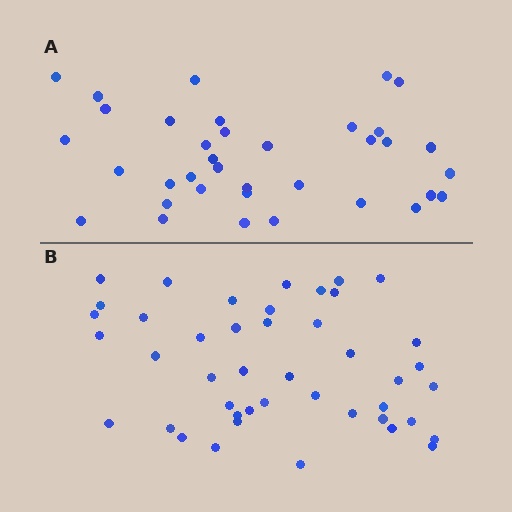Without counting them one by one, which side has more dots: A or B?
Region B (the bottom region) has more dots.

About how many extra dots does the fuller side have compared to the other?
Region B has roughly 8 or so more dots than region A.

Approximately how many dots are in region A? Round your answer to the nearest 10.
About 40 dots. (The exact count is 36, which rounds to 40.)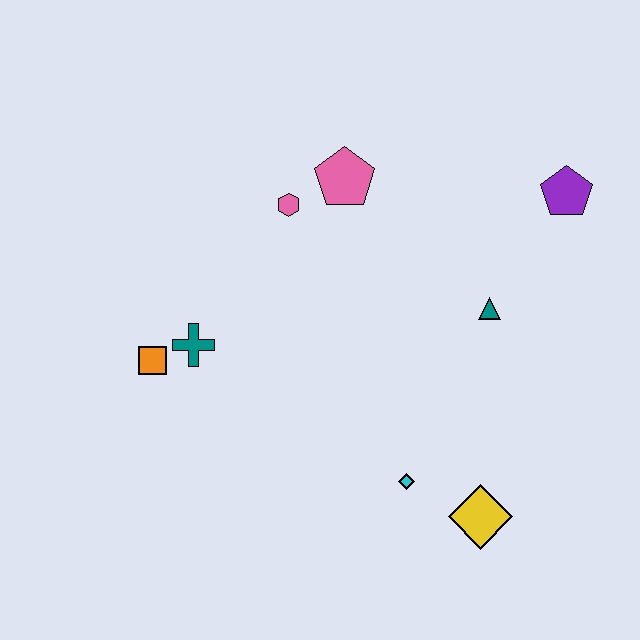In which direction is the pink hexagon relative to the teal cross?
The pink hexagon is above the teal cross.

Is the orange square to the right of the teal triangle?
No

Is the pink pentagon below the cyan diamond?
No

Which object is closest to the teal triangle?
The purple pentagon is closest to the teal triangle.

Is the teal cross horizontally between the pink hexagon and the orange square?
Yes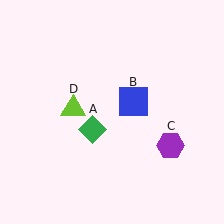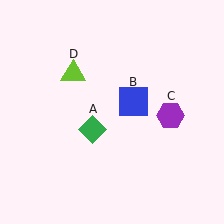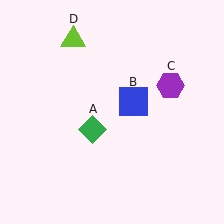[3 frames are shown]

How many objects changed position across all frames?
2 objects changed position: purple hexagon (object C), lime triangle (object D).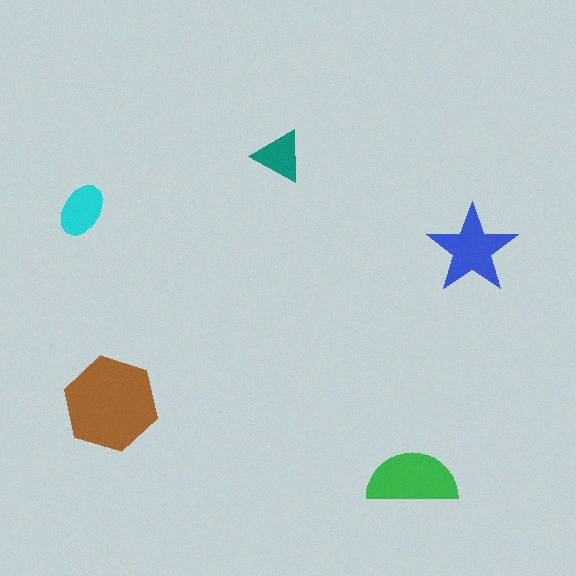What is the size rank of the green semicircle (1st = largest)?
2nd.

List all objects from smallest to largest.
The teal triangle, the cyan ellipse, the blue star, the green semicircle, the brown hexagon.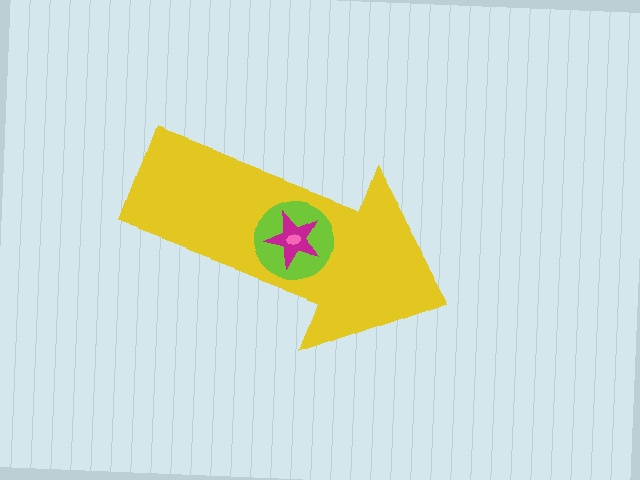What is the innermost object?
The pink ellipse.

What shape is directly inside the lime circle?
The magenta star.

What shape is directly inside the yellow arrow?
The lime circle.